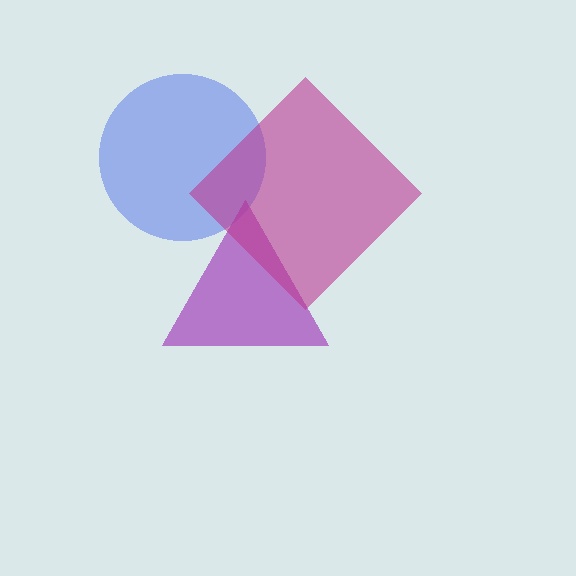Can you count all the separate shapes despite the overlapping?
Yes, there are 3 separate shapes.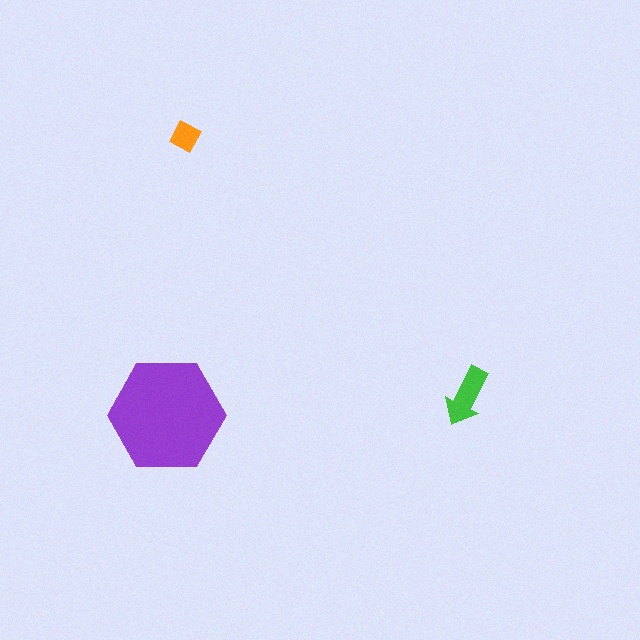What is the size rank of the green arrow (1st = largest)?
2nd.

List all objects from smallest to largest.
The orange diamond, the green arrow, the purple hexagon.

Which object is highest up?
The orange diamond is topmost.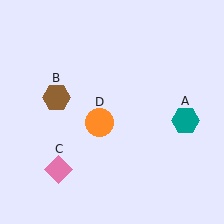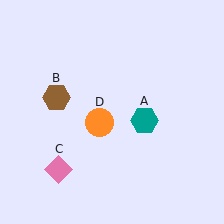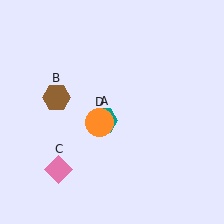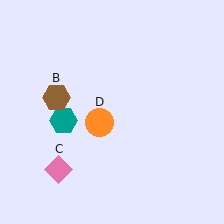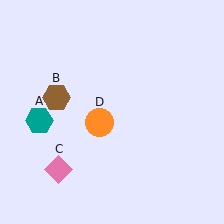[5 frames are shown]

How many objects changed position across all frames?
1 object changed position: teal hexagon (object A).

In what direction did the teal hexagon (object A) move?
The teal hexagon (object A) moved left.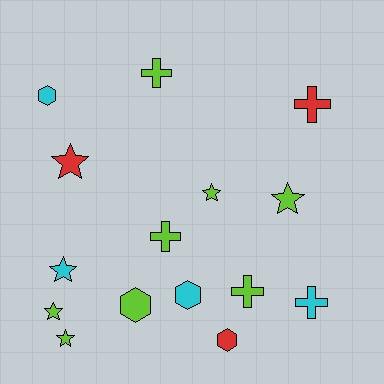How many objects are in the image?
There are 15 objects.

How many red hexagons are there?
There is 1 red hexagon.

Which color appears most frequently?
Lime, with 8 objects.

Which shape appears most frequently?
Star, with 6 objects.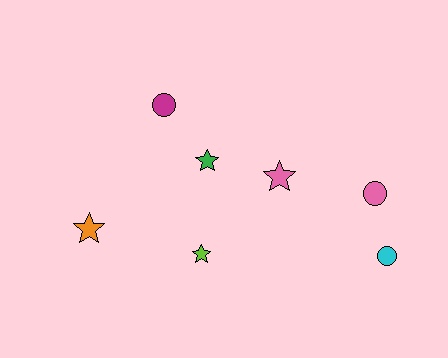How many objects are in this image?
There are 7 objects.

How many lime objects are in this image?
There is 1 lime object.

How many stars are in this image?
There are 4 stars.